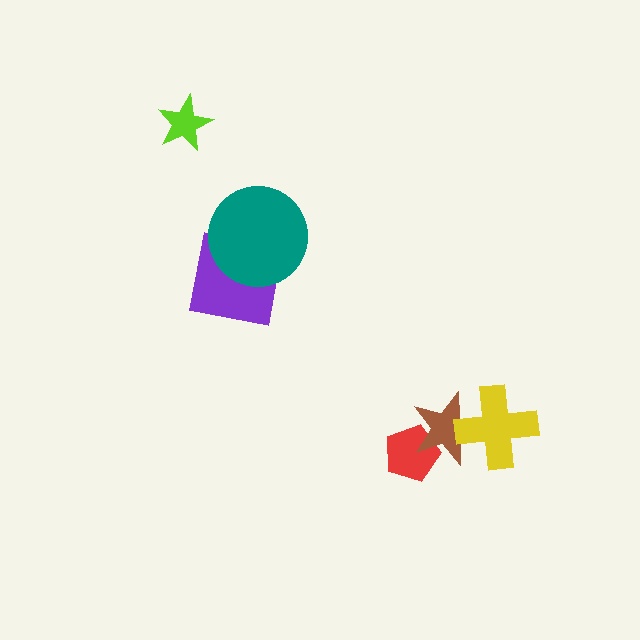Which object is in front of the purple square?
The teal circle is in front of the purple square.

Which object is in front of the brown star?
The yellow cross is in front of the brown star.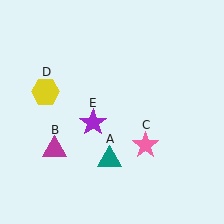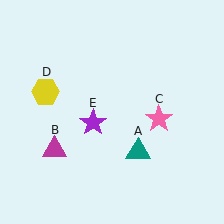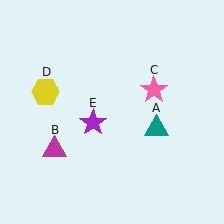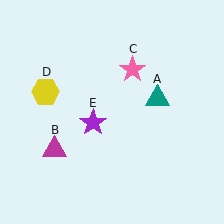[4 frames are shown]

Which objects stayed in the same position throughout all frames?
Magenta triangle (object B) and yellow hexagon (object D) and purple star (object E) remained stationary.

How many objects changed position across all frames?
2 objects changed position: teal triangle (object A), pink star (object C).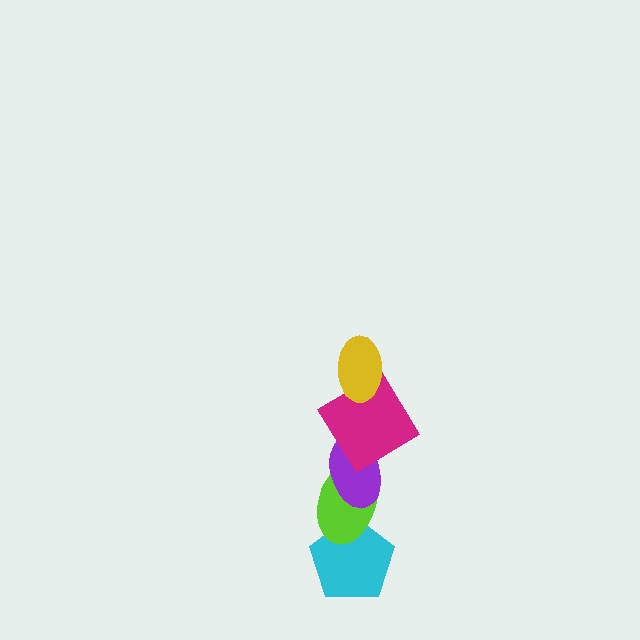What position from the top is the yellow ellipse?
The yellow ellipse is 1st from the top.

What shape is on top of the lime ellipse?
The purple ellipse is on top of the lime ellipse.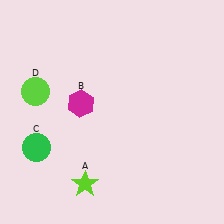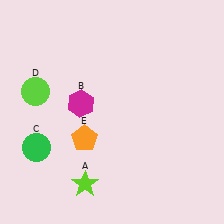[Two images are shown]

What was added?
An orange pentagon (E) was added in Image 2.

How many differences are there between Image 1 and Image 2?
There is 1 difference between the two images.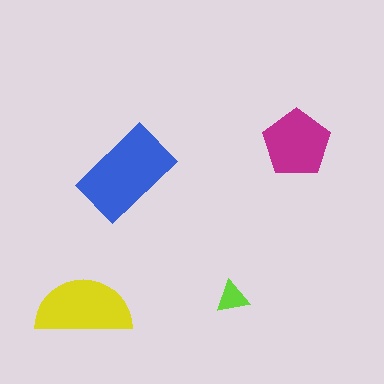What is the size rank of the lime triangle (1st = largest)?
4th.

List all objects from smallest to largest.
The lime triangle, the magenta pentagon, the yellow semicircle, the blue rectangle.